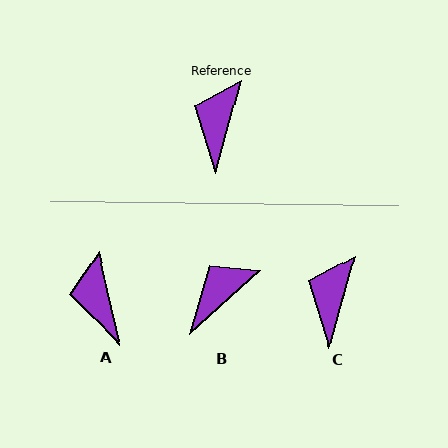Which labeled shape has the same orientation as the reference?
C.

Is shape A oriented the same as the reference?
No, it is off by about 28 degrees.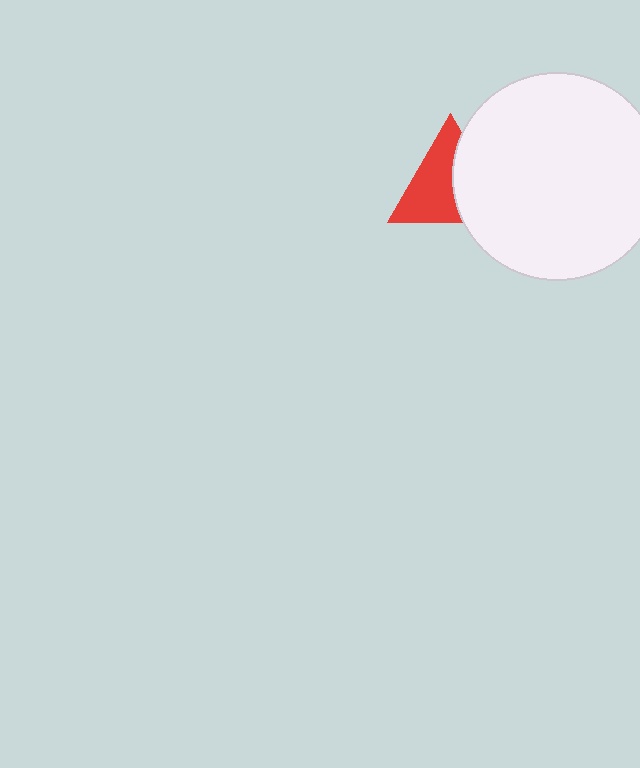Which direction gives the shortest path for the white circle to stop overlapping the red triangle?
Moving right gives the shortest separation.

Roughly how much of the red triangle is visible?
About half of it is visible (roughly 58%).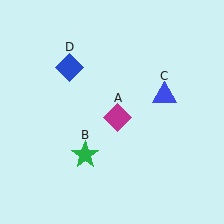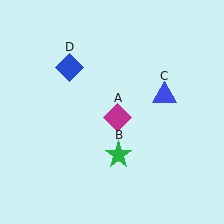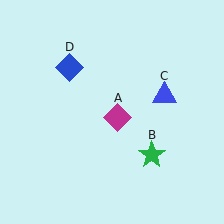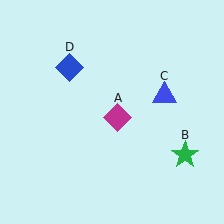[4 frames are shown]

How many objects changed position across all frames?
1 object changed position: green star (object B).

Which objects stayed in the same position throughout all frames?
Magenta diamond (object A) and blue triangle (object C) and blue diamond (object D) remained stationary.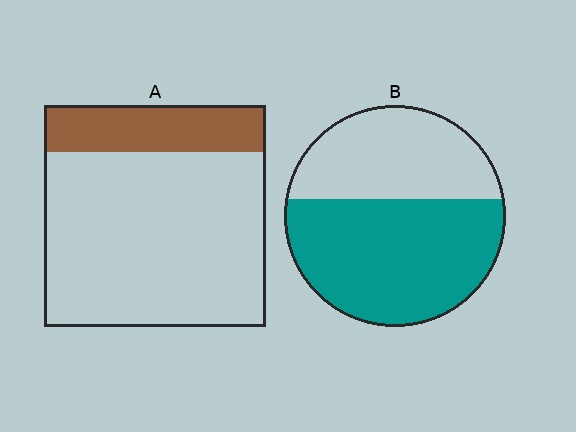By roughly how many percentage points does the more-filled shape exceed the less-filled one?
By roughly 40 percentage points (B over A).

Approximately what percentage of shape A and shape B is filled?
A is approximately 20% and B is approximately 60%.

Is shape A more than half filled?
No.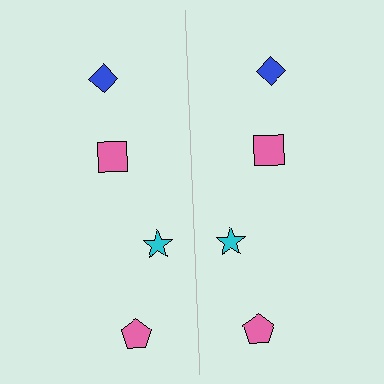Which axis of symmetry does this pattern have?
The pattern has a vertical axis of symmetry running through the center of the image.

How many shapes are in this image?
There are 8 shapes in this image.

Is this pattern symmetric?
Yes, this pattern has bilateral (reflection) symmetry.